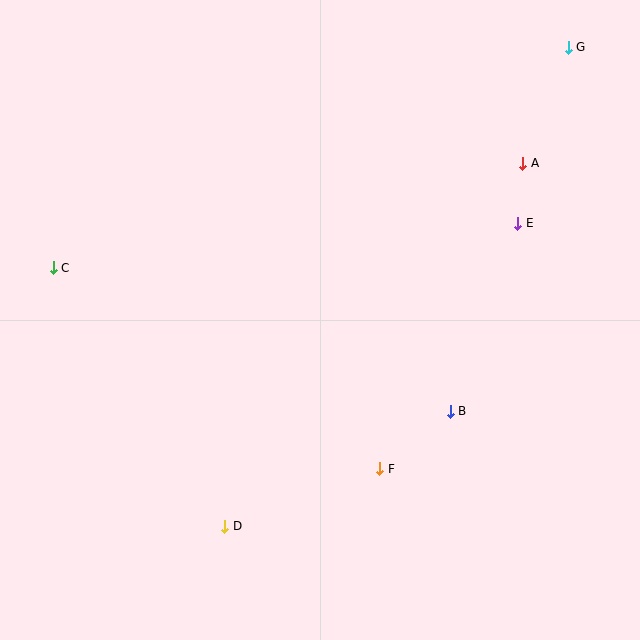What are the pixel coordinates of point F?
Point F is at (380, 469).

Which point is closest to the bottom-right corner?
Point B is closest to the bottom-right corner.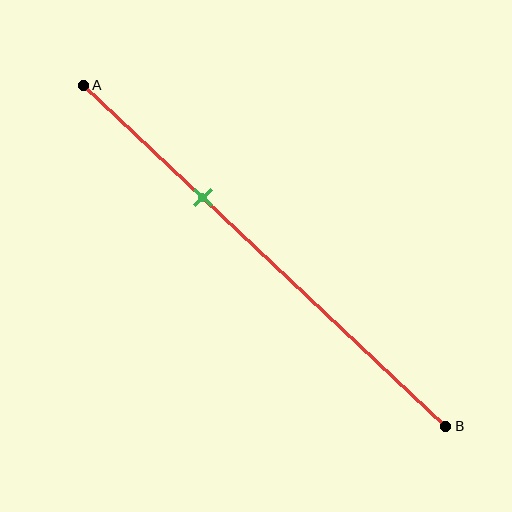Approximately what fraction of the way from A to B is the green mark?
The green mark is approximately 35% of the way from A to B.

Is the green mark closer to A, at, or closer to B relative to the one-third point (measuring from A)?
The green mark is approximately at the one-third point of segment AB.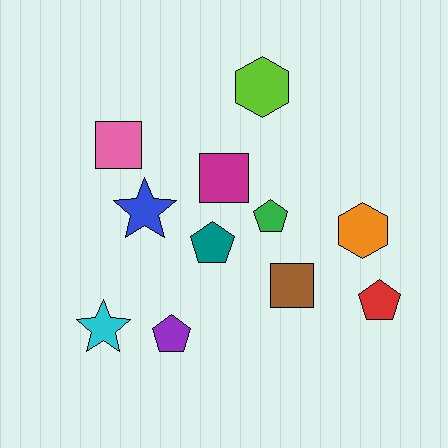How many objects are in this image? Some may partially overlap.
There are 11 objects.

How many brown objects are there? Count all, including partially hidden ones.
There is 1 brown object.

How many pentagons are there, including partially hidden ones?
There are 4 pentagons.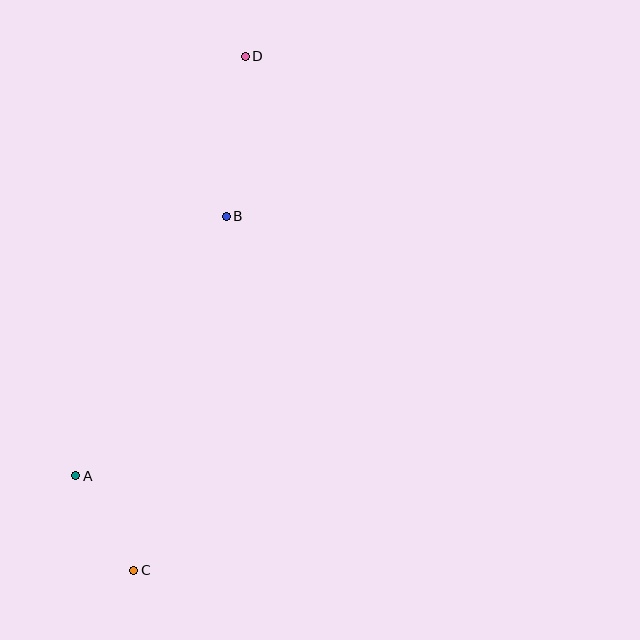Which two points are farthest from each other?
Points C and D are farthest from each other.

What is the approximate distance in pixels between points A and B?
The distance between A and B is approximately 300 pixels.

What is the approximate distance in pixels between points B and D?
The distance between B and D is approximately 161 pixels.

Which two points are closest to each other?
Points A and C are closest to each other.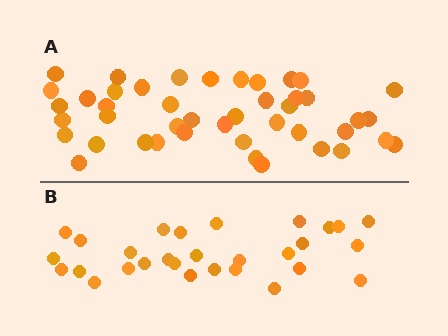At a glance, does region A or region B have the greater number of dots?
Region A (the top region) has more dots.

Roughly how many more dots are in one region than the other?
Region A has approximately 15 more dots than region B.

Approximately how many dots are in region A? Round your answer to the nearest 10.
About 40 dots. (The exact count is 44, which rounds to 40.)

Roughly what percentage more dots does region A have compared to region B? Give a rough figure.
About 50% more.